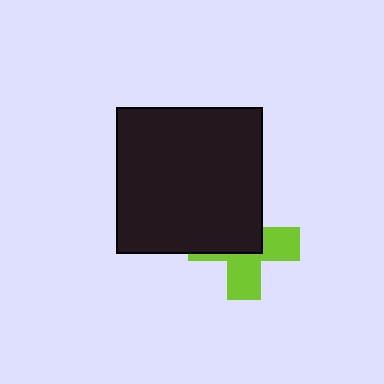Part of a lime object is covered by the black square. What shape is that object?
It is a cross.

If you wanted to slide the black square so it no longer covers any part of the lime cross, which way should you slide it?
Slide it toward the upper-left — that is the most direct way to separate the two shapes.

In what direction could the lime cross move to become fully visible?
The lime cross could move toward the lower-right. That would shift it out from behind the black square entirely.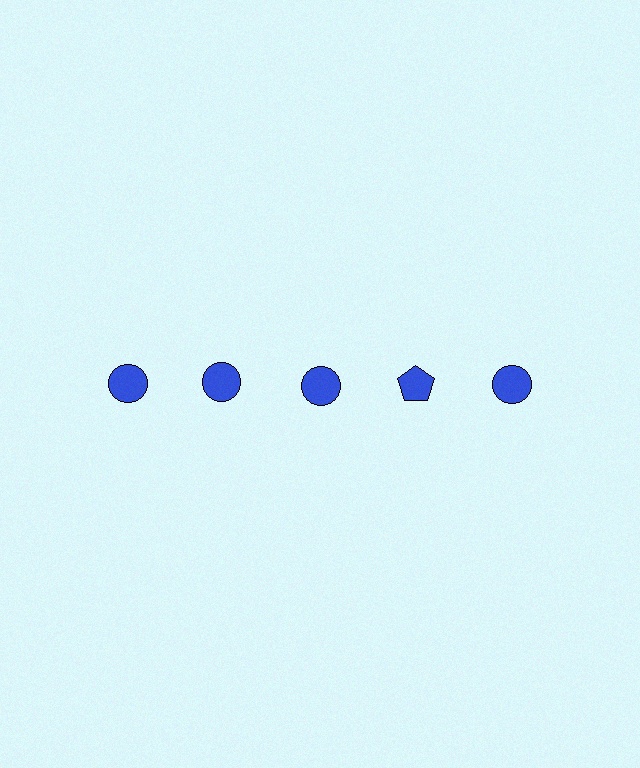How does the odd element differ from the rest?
It has a different shape: pentagon instead of circle.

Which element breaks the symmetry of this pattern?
The blue pentagon in the top row, second from right column breaks the symmetry. All other shapes are blue circles.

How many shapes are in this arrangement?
There are 5 shapes arranged in a grid pattern.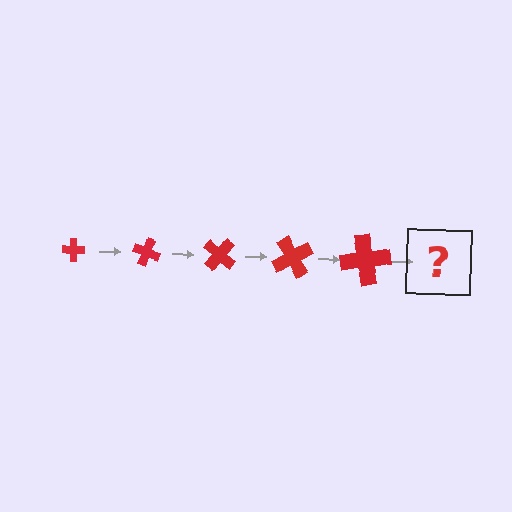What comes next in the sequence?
The next element should be a cross, larger than the previous one and rotated 100 degrees from the start.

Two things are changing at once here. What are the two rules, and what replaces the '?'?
The two rules are that the cross grows larger each step and it rotates 20 degrees each step. The '?' should be a cross, larger than the previous one and rotated 100 degrees from the start.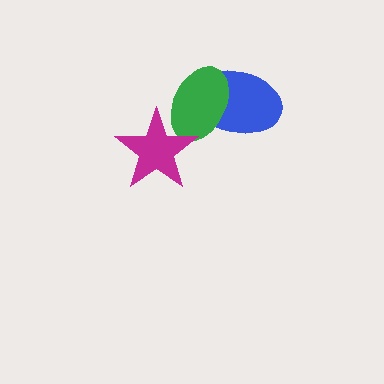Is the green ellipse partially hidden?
Yes, it is partially covered by another shape.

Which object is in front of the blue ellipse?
The green ellipse is in front of the blue ellipse.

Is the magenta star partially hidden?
No, no other shape covers it.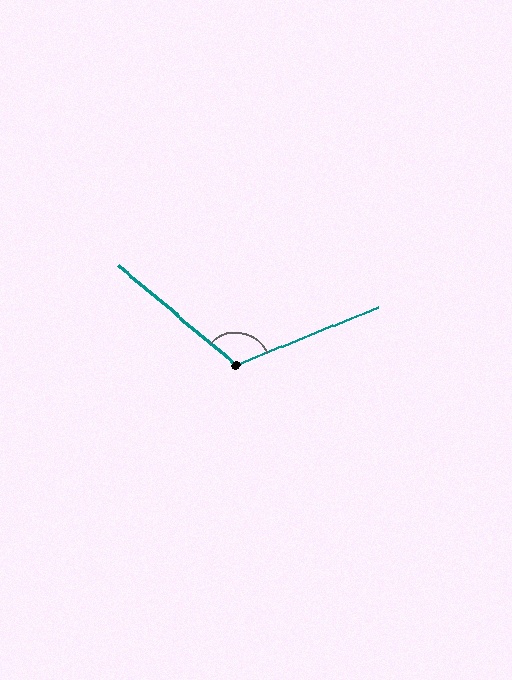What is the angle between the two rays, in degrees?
Approximately 118 degrees.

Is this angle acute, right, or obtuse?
It is obtuse.